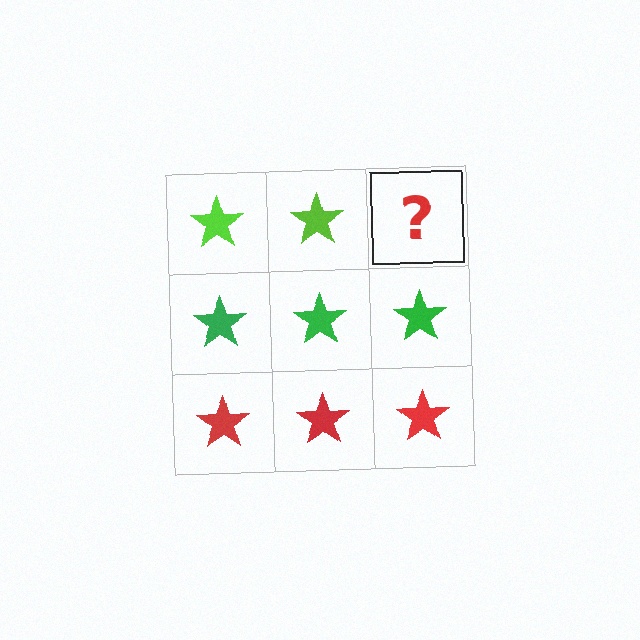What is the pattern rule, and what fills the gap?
The rule is that each row has a consistent color. The gap should be filled with a lime star.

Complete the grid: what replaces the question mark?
The question mark should be replaced with a lime star.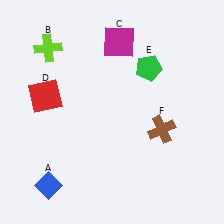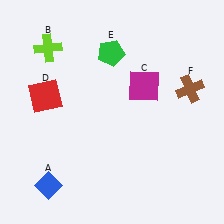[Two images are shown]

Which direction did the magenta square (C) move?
The magenta square (C) moved down.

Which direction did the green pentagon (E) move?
The green pentagon (E) moved left.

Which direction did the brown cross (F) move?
The brown cross (F) moved up.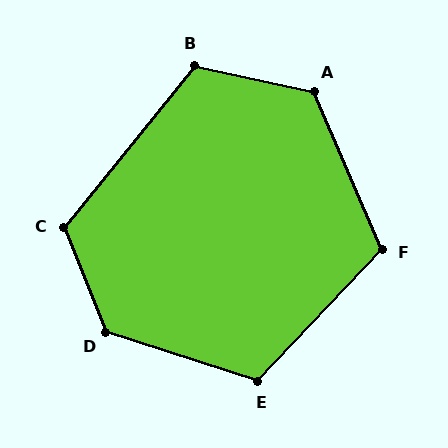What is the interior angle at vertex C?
Approximately 119 degrees (obtuse).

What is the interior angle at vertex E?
Approximately 116 degrees (obtuse).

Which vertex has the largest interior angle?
D, at approximately 130 degrees.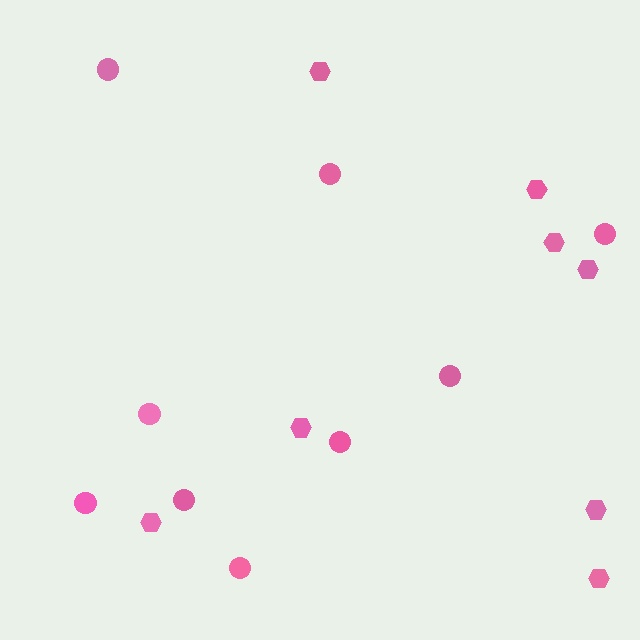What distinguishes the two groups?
There are 2 groups: one group of circles (9) and one group of hexagons (8).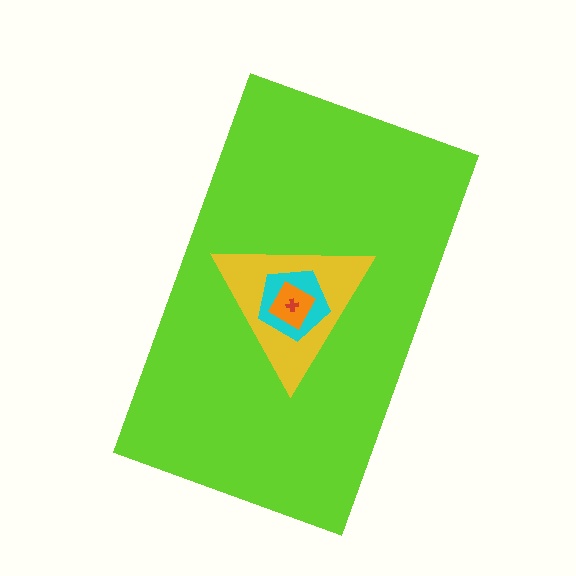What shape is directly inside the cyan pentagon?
The orange diamond.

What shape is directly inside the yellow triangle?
The cyan pentagon.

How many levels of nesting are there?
5.